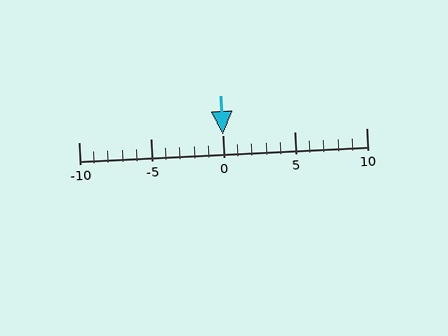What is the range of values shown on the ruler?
The ruler shows values from -10 to 10.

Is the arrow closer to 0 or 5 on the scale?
The arrow is closer to 0.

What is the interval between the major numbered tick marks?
The major tick marks are spaced 5 units apart.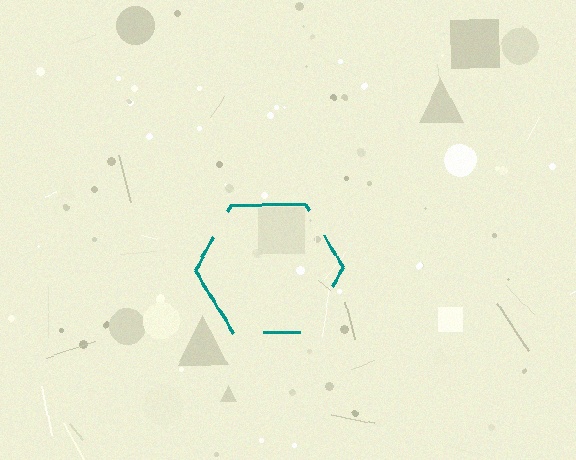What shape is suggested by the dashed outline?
The dashed outline suggests a hexagon.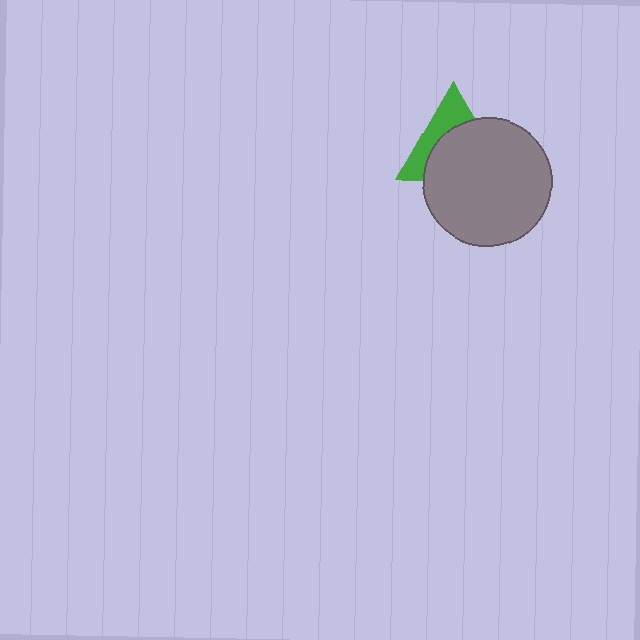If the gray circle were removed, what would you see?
You would see the complete green triangle.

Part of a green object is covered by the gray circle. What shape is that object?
It is a triangle.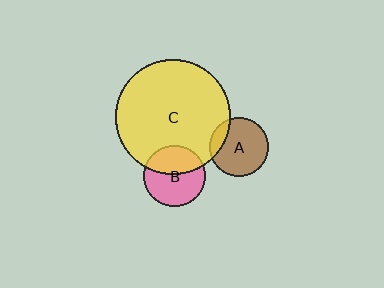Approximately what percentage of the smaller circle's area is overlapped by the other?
Approximately 15%.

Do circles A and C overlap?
Yes.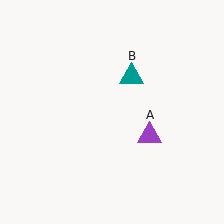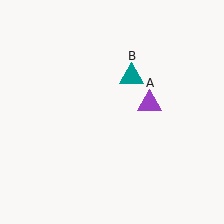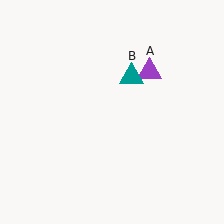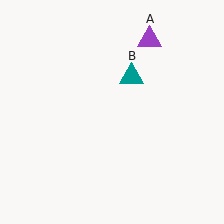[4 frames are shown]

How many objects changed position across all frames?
1 object changed position: purple triangle (object A).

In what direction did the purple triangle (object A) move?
The purple triangle (object A) moved up.